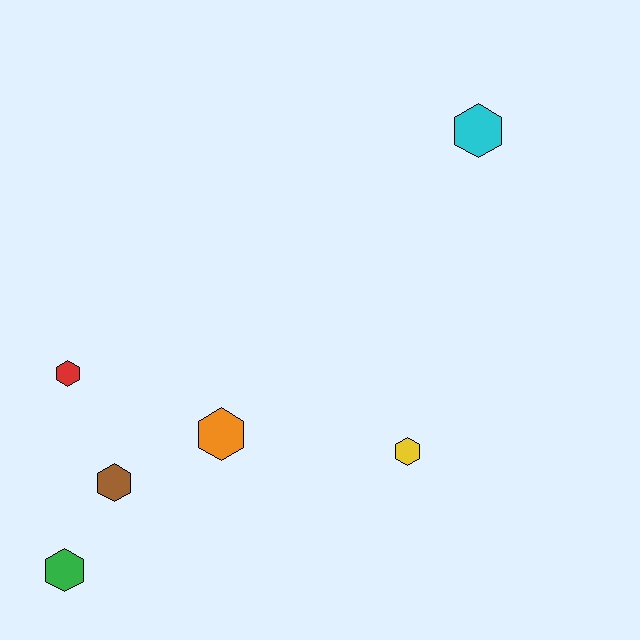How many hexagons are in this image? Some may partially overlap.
There are 6 hexagons.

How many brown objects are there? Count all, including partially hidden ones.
There is 1 brown object.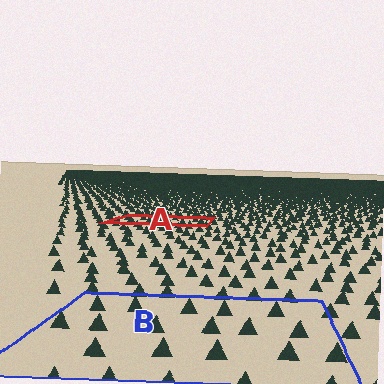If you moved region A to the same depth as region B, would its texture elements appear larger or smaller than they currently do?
They would appear larger. At a closer depth, the same texture elements are projected at a bigger on-screen size.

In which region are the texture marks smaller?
The texture marks are smaller in region A, because it is farther away.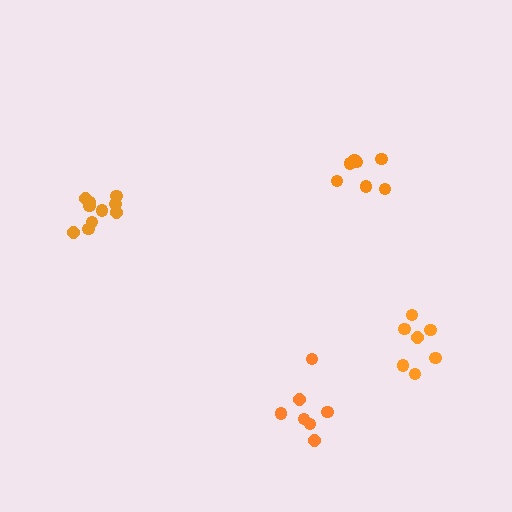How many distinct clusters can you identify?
There are 4 distinct clusters.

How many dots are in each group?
Group 1: 10 dots, Group 2: 7 dots, Group 3: 7 dots, Group 4: 7 dots (31 total).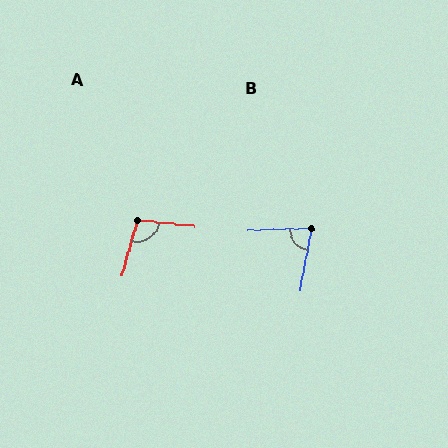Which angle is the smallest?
B, at approximately 77 degrees.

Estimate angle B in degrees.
Approximately 77 degrees.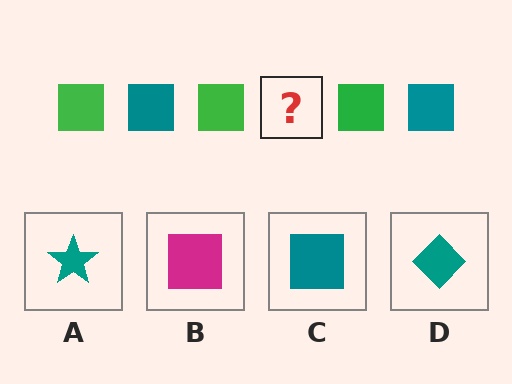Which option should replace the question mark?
Option C.